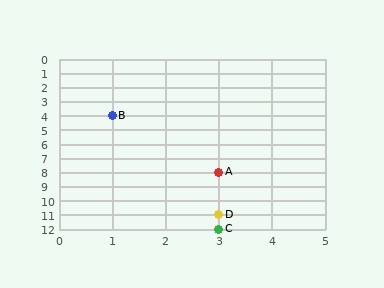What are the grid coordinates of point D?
Point D is at grid coordinates (3, 11).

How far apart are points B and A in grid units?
Points B and A are 2 columns and 4 rows apart (about 4.5 grid units diagonally).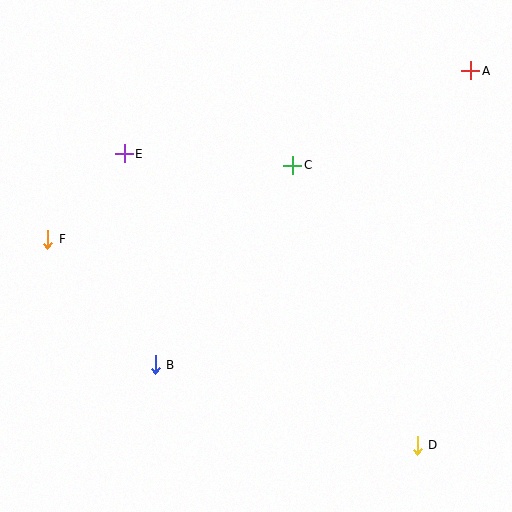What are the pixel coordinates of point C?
Point C is at (293, 165).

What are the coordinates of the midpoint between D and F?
The midpoint between D and F is at (232, 342).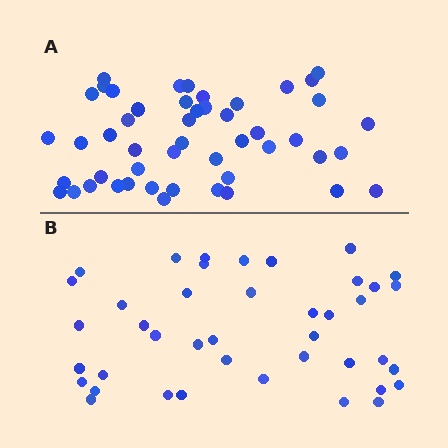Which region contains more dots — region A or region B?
Region A (the top region) has more dots.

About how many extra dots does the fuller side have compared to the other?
Region A has roughly 8 or so more dots than region B.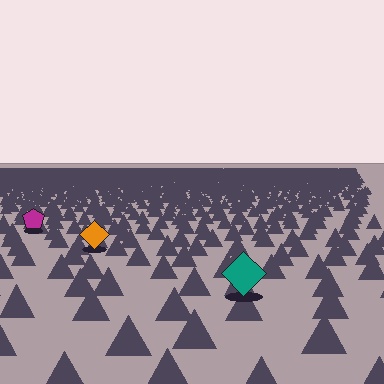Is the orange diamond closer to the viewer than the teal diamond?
No. The teal diamond is closer — you can tell from the texture gradient: the ground texture is coarser near it.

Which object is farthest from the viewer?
The magenta pentagon is farthest from the viewer. It appears smaller and the ground texture around it is denser.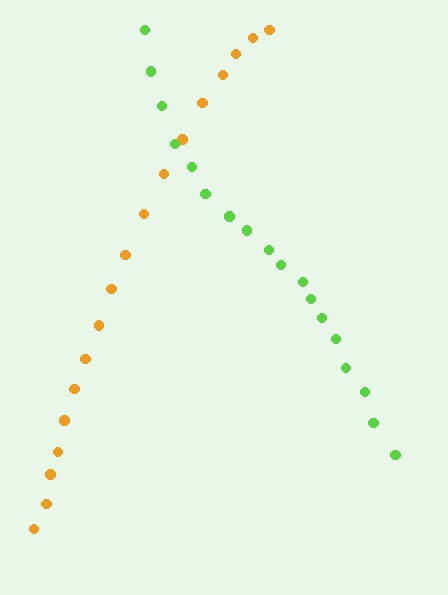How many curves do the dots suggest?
There are 2 distinct paths.